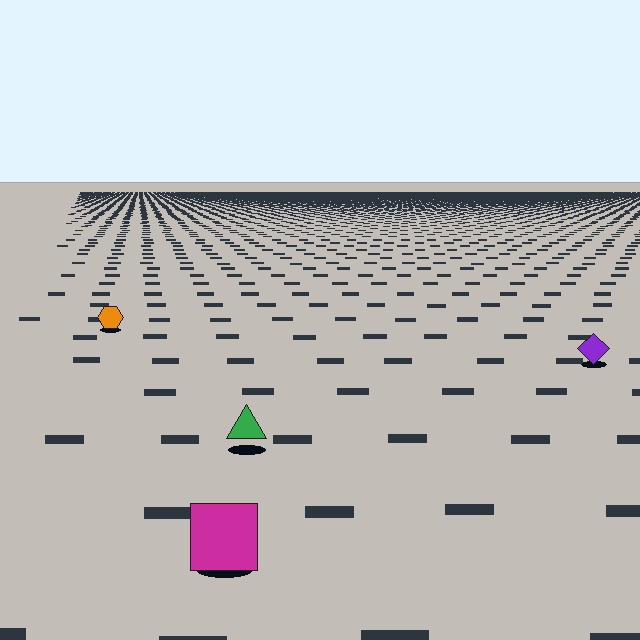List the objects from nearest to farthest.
From nearest to farthest: the magenta square, the green triangle, the purple diamond, the orange hexagon.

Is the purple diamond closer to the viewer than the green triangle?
No. The green triangle is closer — you can tell from the texture gradient: the ground texture is coarser near it.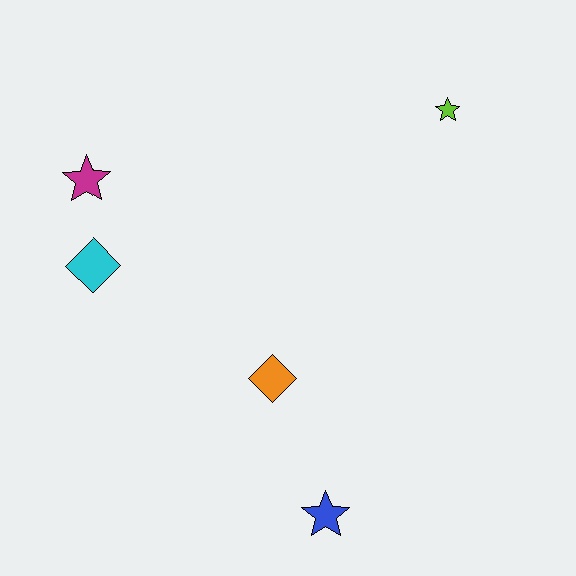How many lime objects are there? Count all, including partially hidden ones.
There is 1 lime object.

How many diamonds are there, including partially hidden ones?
There are 2 diamonds.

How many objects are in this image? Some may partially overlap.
There are 5 objects.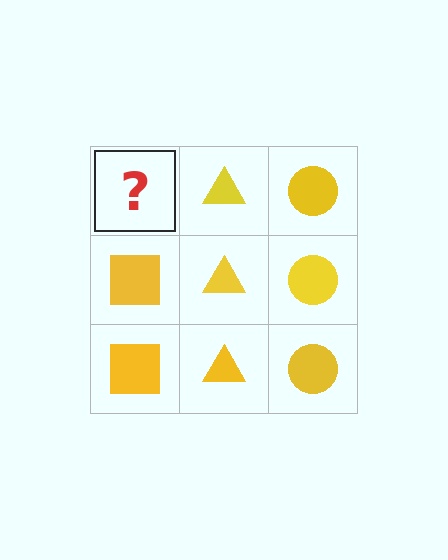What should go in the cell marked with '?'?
The missing cell should contain a yellow square.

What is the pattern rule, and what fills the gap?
The rule is that each column has a consistent shape. The gap should be filled with a yellow square.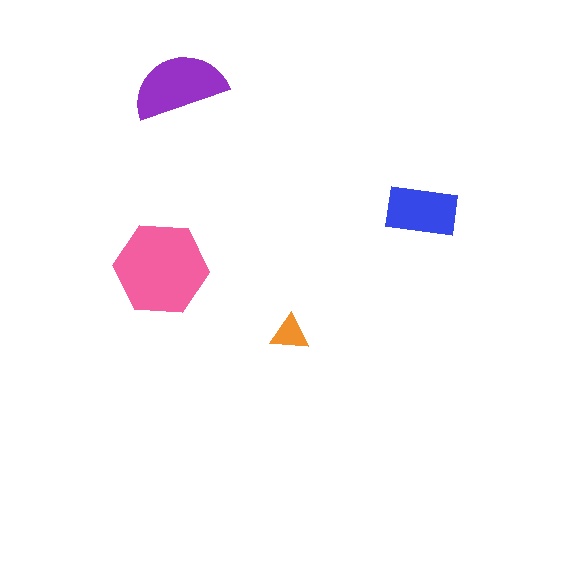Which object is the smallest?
The orange triangle.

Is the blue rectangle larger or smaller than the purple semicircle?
Smaller.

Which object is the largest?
The pink hexagon.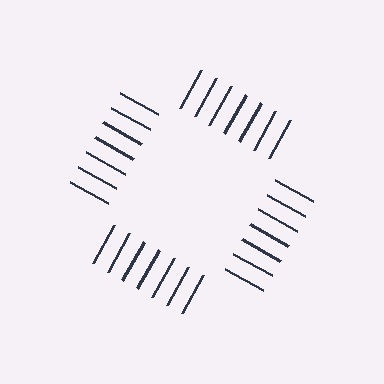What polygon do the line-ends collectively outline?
An illusory square — the line segments terminate on its edges but no continuous stroke is drawn.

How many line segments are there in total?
28 — 7 along each of the 4 edges.